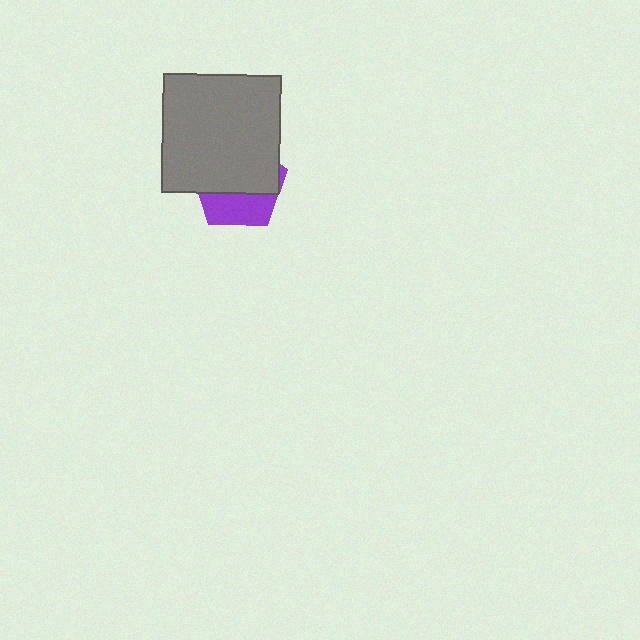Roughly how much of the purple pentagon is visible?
A small part of it is visible (roughly 38%).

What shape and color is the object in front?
The object in front is a gray square.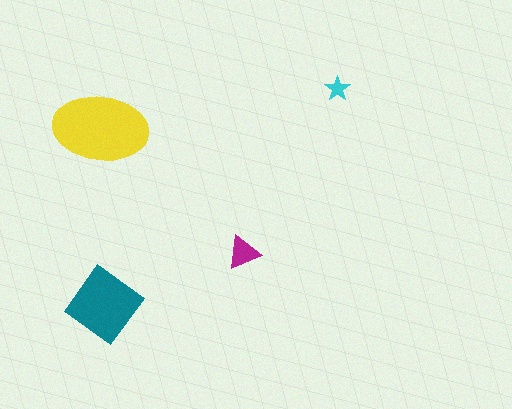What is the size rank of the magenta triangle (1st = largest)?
3rd.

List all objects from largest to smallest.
The yellow ellipse, the teal diamond, the magenta triangle, the cyan star.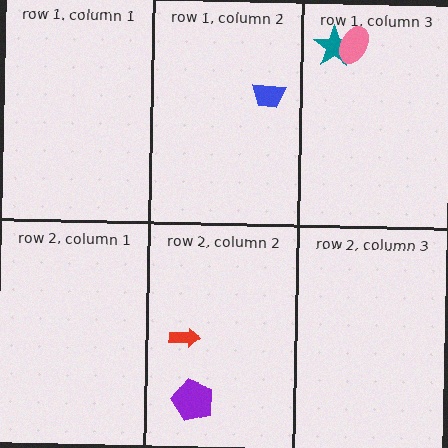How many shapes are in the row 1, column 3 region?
2.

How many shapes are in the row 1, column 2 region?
1.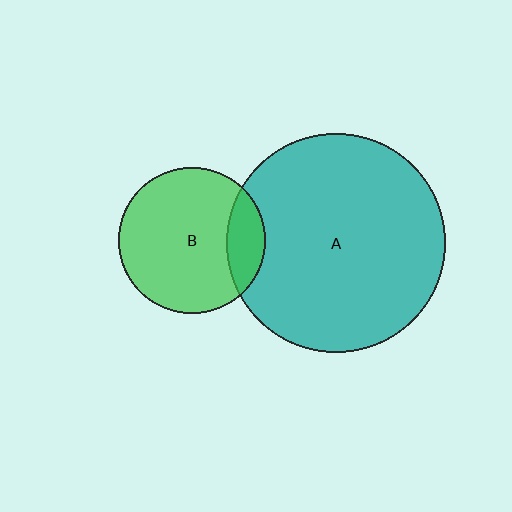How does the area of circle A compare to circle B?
Approximately 2.2 times.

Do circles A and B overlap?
Yes.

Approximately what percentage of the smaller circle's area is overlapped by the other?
Approximately 15%.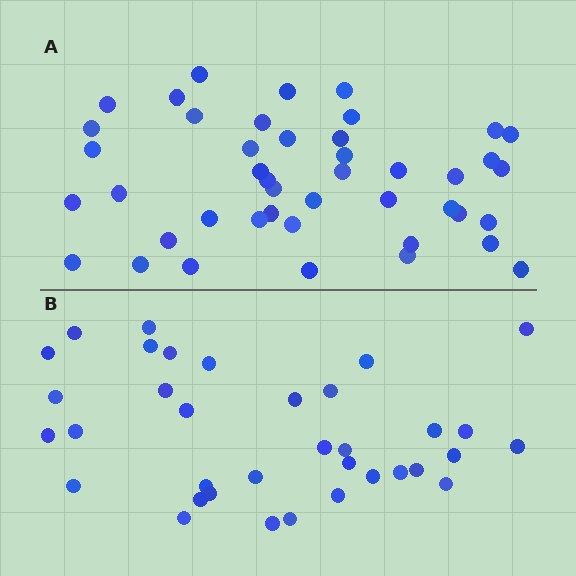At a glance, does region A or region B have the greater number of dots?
Region A (the top region) has more dots.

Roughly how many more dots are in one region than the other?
Region A has roughly 8 or so more dots than region B.